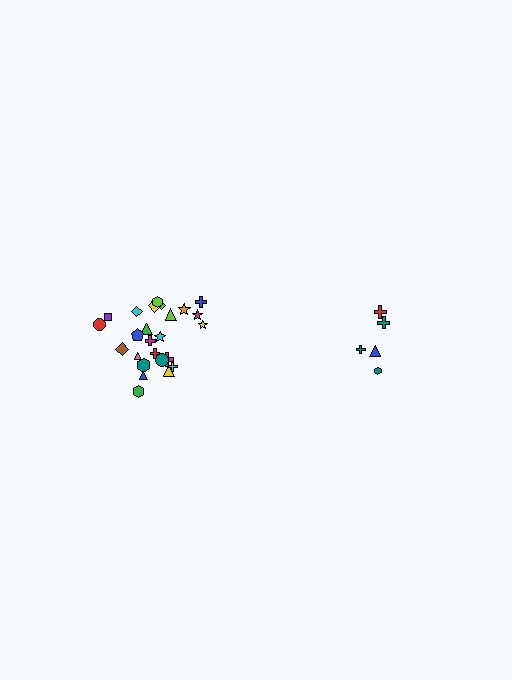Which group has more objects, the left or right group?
The left group.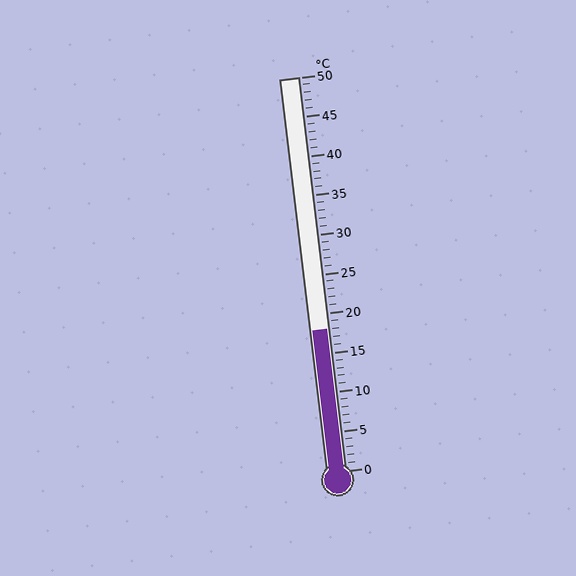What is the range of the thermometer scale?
The thermometer scale ranges from 0°C to 50°C.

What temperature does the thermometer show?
The thermometer shows approximately 18°C.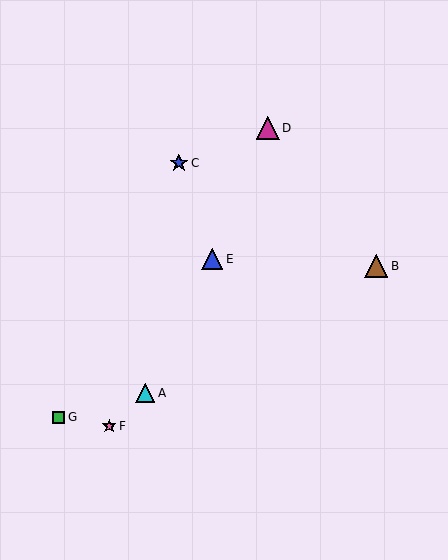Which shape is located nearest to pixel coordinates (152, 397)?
The cyan triangle (labeled A) at (145, 393) is nearest to that location.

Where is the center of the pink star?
The center of the pink star is at (109, 426).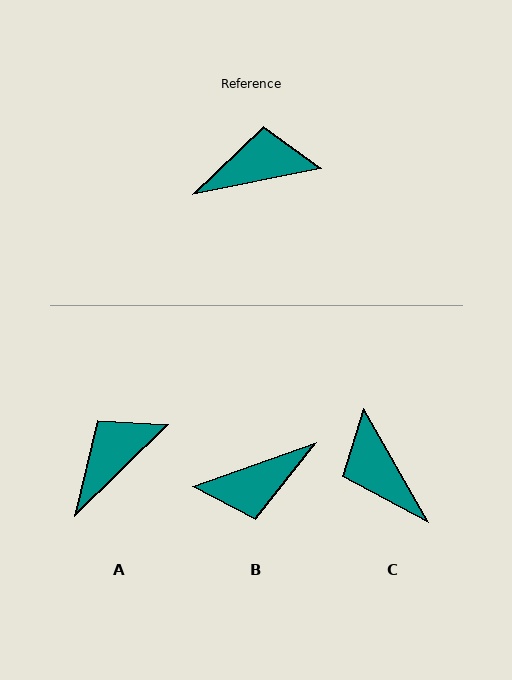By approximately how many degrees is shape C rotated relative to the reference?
Approximately 108 degrees counter-clockwise.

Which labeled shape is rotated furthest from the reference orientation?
B, about 172 degrees away.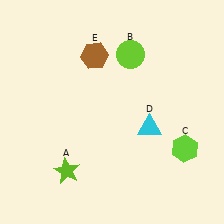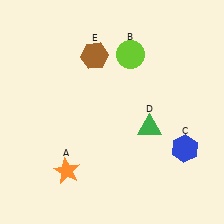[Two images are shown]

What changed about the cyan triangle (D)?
In Image 1, D is cyan. In Image 2, it changed to green.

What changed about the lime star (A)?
In Image 1, A is lime. In Image 2, it changed to orange.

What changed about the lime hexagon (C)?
In Image 1, C is lime. In Image 2, it changed to blue.